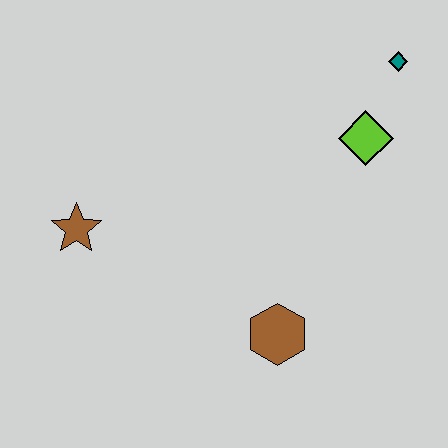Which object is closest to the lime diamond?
The teal diamond is closest to the lime diamond.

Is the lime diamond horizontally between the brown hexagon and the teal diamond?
Yes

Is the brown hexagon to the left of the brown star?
No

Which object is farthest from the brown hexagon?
The teal diamond is farthest from the brown hexagon.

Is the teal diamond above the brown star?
Yes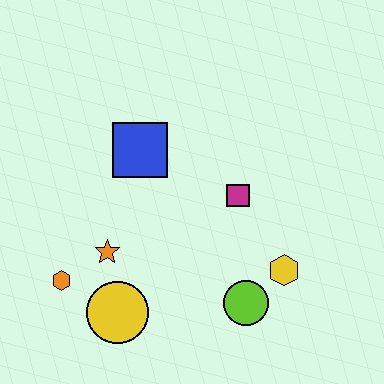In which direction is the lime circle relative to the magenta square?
The lime circle is below the magenta square.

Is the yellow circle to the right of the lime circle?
No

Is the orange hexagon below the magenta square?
Yes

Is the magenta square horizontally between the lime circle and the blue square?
Yes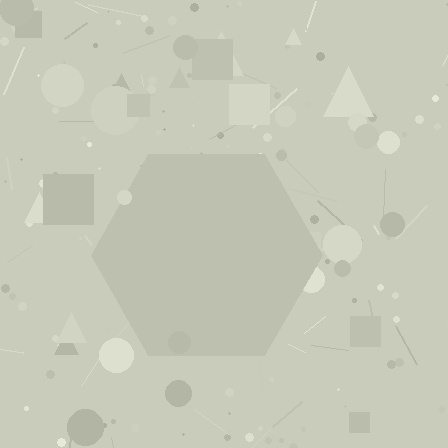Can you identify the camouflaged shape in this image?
The camouflaged shape is a hexagon.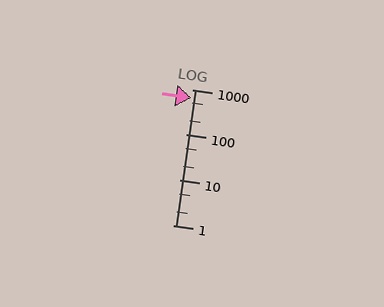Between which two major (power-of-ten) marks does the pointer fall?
The pointer is between 100 and 1000.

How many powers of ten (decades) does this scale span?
The scale spans 3 decades, from 1 to 1000.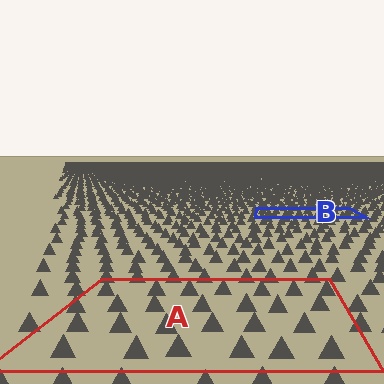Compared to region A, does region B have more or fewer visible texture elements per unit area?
Region B has more texture elements per unit area — they are packed more densely because it is farther away.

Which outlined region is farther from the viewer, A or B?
Region B is farther from the viewer — the texture elements inside it appear smaller and more densely packed.